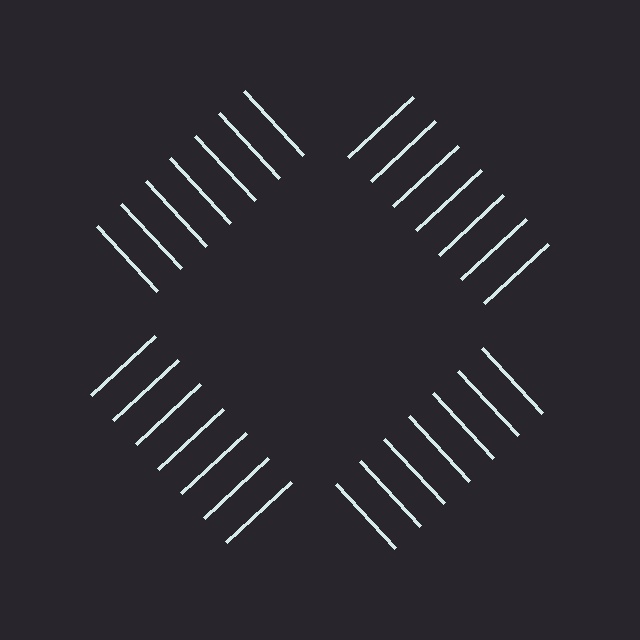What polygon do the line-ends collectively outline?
An illusory square — the line segments terminate on its edges but no continuous stroke is drawn.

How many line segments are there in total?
28 — 7 along each of the 4 edges.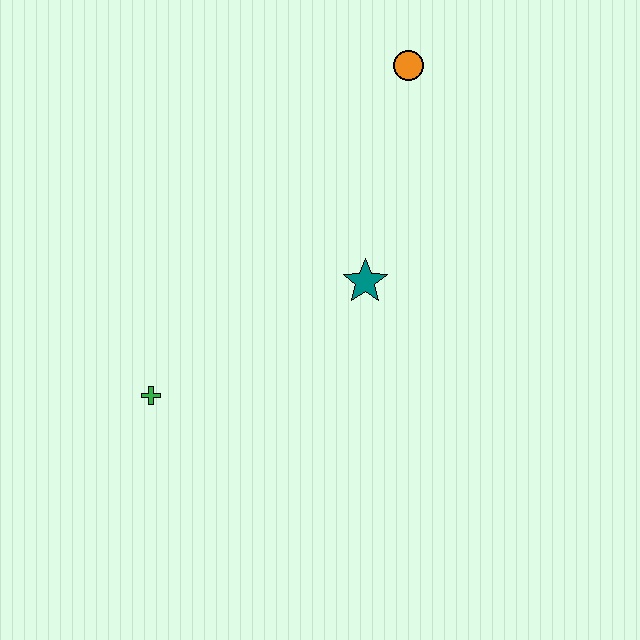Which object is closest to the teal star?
The orange circle is closest to the teal star.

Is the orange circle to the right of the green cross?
Yes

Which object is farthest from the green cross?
The orange circle is farthest from the green cross.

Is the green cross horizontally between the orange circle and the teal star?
No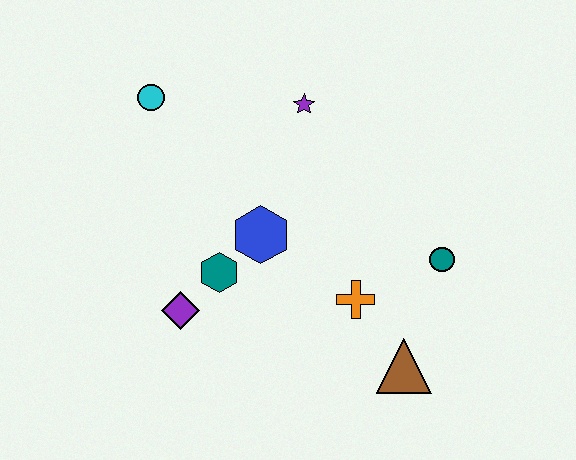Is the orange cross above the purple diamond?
Yes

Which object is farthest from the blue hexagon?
The brown triangle is farthest from the blue hexagon.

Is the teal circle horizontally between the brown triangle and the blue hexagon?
No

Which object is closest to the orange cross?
The brown triangle is closest to the orange cross.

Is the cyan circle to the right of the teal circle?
No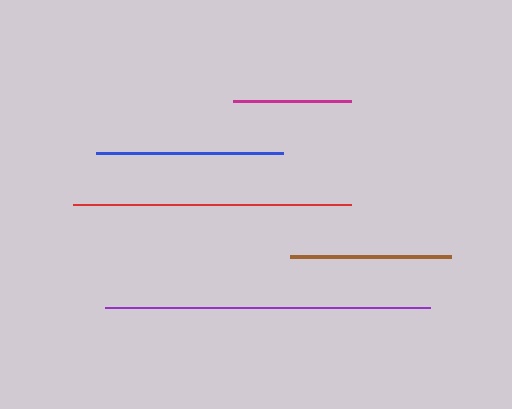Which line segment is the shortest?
The magenta line is the shortest at approximately 119 pixels.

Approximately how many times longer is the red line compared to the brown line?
The red line is approximately 1.7 times the length of the brown line.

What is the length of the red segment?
The red segment is approximately 278 pixels long.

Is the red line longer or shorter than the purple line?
The purple line is longer than the red line.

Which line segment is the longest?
The purple line is the longest at approximately 325 pixels.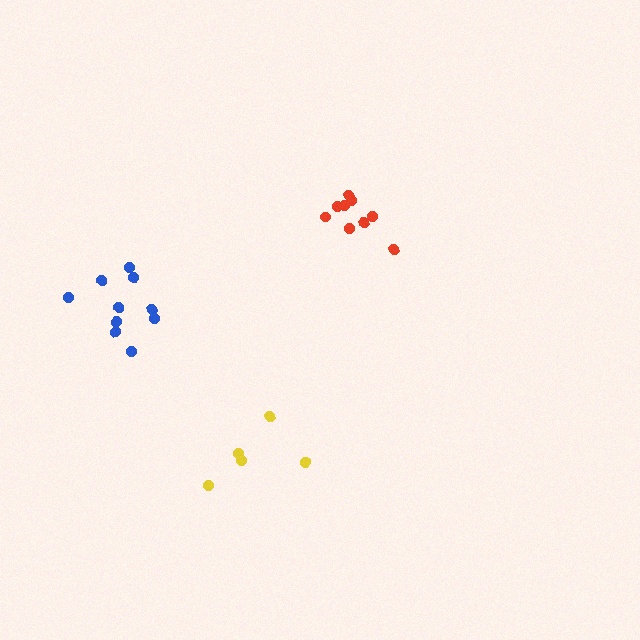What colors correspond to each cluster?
The clusters are colored: red, yellow, blue.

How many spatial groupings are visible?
There are 3 spatial groupings.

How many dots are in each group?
Group 1: 9 dots, Group 2: 5 dots, Group 3: 10 dots (24 total).